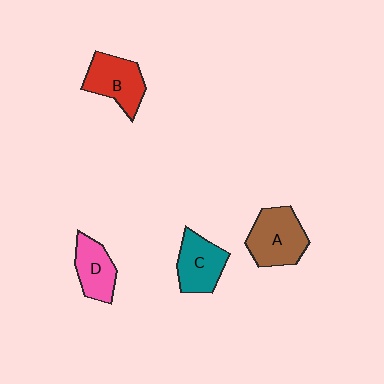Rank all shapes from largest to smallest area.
From largest to smallest: A (brown), B (red), C (teal), D (pink).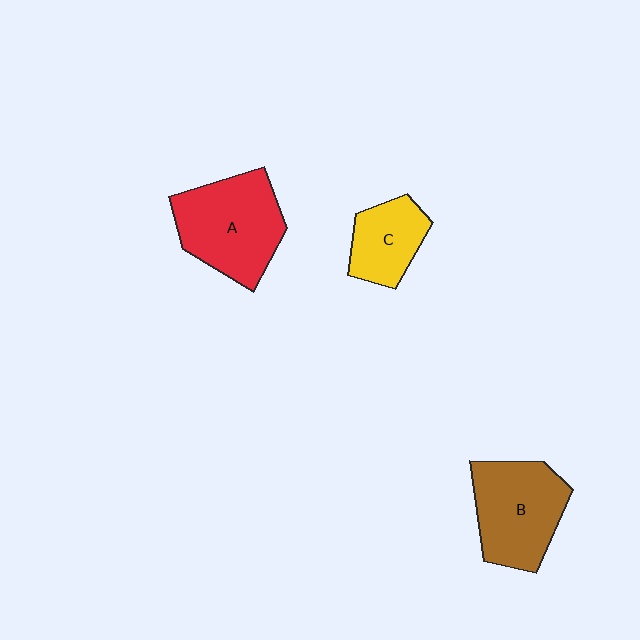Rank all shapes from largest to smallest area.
From largest to smallest: A (red), B (brown), C (yellow).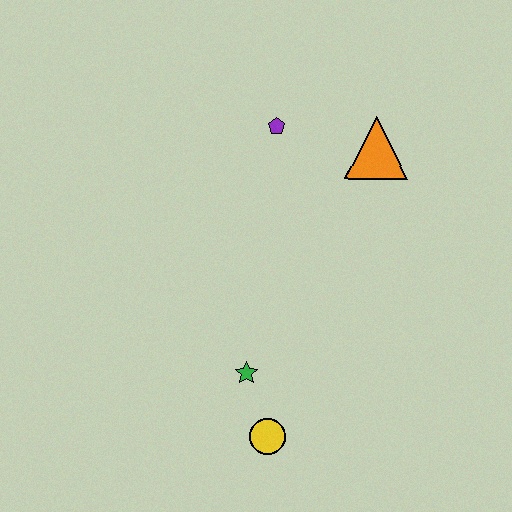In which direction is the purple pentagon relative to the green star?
The purple pentagon is above the green star.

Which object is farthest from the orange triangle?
The yellow circle is farthest from the orange triangle.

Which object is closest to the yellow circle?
The green star is closest to the yellow circle.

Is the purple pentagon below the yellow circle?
No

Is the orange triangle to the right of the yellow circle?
Yes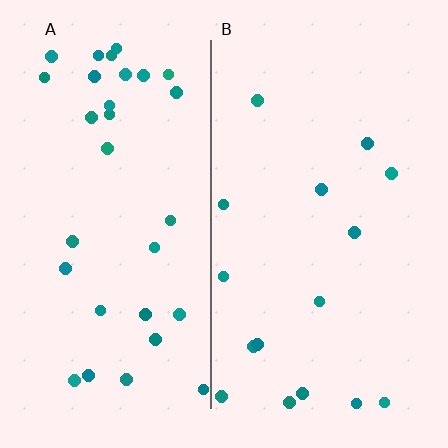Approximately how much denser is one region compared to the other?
Approximately 2.0× — region A over region B.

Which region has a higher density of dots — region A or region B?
A (the left).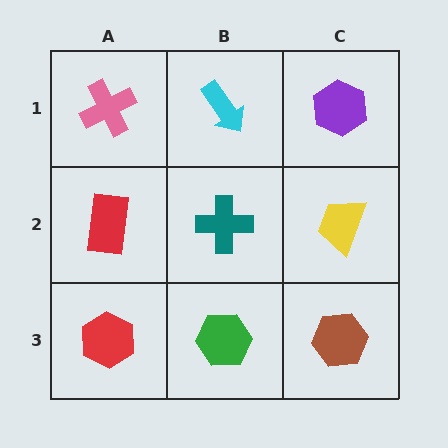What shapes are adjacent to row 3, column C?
A yellow trapezoid (row 2, column C), a green hexagon (row 3, column B).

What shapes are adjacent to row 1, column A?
A red rectangle (row 2, column A), a cyan arrow (row 1, column B).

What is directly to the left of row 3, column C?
A green hexagon.